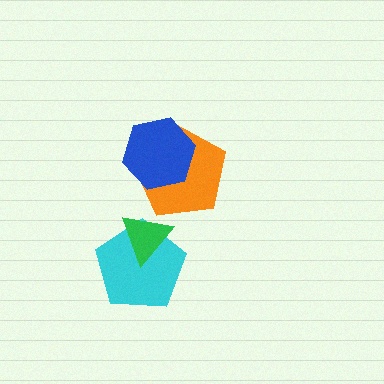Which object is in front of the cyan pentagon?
The green triangle is in front of the cyan pentagon.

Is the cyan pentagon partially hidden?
Yes, it is partially covered by another shape.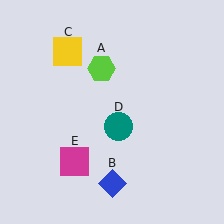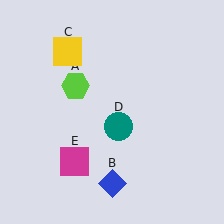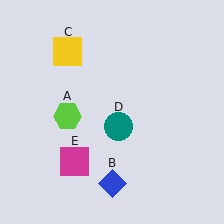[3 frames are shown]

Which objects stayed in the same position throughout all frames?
Blue diamond (object B) and yellow square (object C) and teal circle (object D) and magenta square (object E) remained stationary.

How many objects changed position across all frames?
1 object changed position: lime hexagon (object A).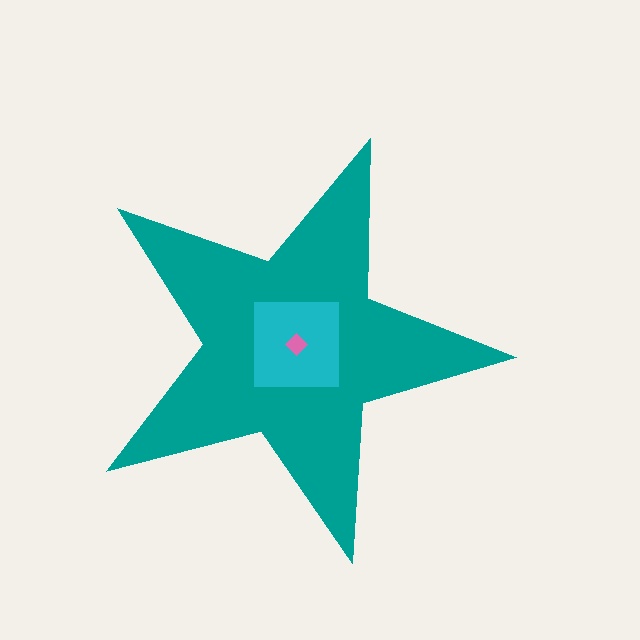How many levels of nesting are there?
3.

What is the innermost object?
The pink diamond.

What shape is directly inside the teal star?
The cyan square.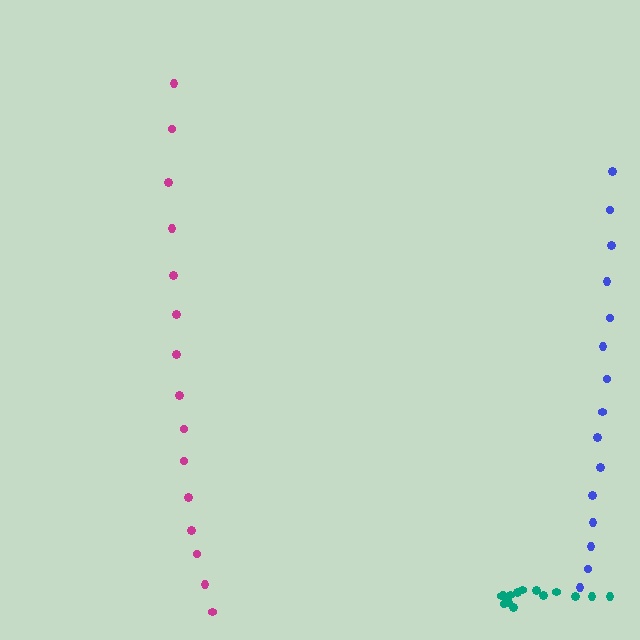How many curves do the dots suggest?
There are 3 distinct paths.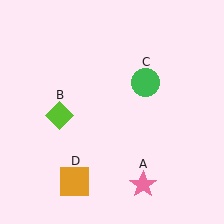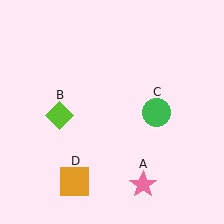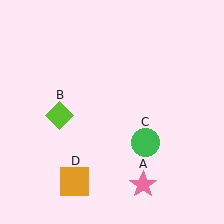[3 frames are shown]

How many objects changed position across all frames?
1 object changed position: green circle (object C).